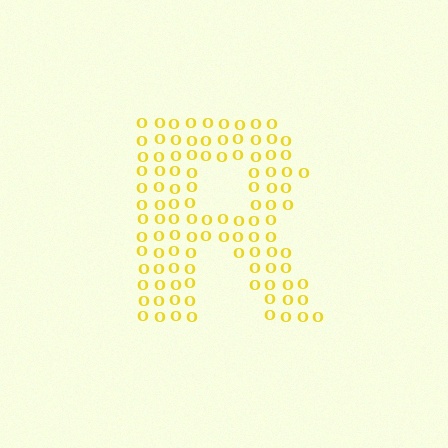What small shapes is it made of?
It is made of small letter O's.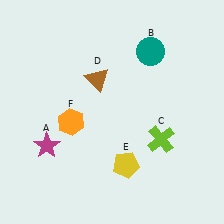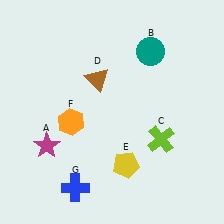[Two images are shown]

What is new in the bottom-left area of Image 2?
A blue cross (G) was added in the bottom-left area of Image 2.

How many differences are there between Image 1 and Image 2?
There is 1 difference between the two images.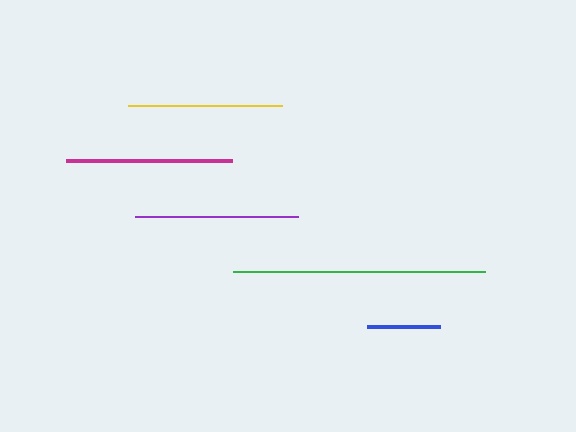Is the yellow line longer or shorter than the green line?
The green line is longer than the yellow line.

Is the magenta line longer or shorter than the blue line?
The magenta line is longer than the blue line.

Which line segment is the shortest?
The blue line is the shortest at approximately 73 pixels.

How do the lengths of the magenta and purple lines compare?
The magenta and purple lines are approximately the same length.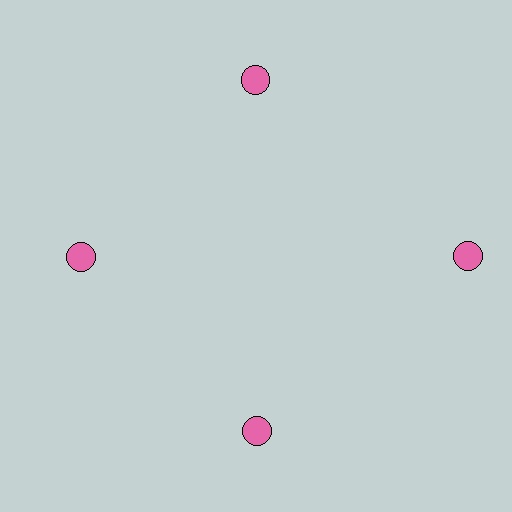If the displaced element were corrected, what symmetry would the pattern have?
It would have 4-fold rotational symmetry — the pattern would map onto itself every 90 degrees.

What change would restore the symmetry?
The symmetry would be restored by moving it inward, back onto the ring so that all 4 circles sit at equal angles and equal distance from the center.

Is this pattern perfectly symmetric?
No. The 4 pink circles are arranged in a ring, but one element near the 3 o'clock position is pushed outward from the center, breaking the 4-fold rotational symmetry.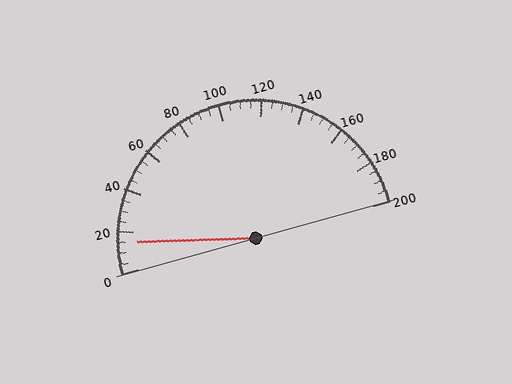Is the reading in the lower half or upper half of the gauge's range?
The reading is in the lower half of the range (0 to 200).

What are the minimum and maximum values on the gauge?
The gauge ranges from 0 to 200.